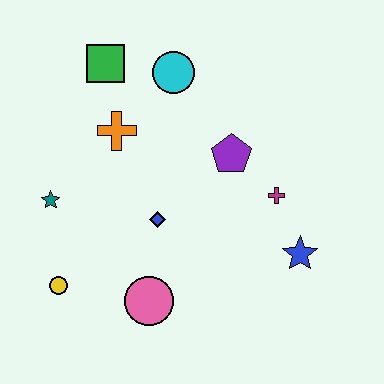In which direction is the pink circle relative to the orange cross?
The pink circle is below the orange cross.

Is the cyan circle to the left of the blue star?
Yes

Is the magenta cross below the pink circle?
No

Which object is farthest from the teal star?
The blue star is farthest from the teal star.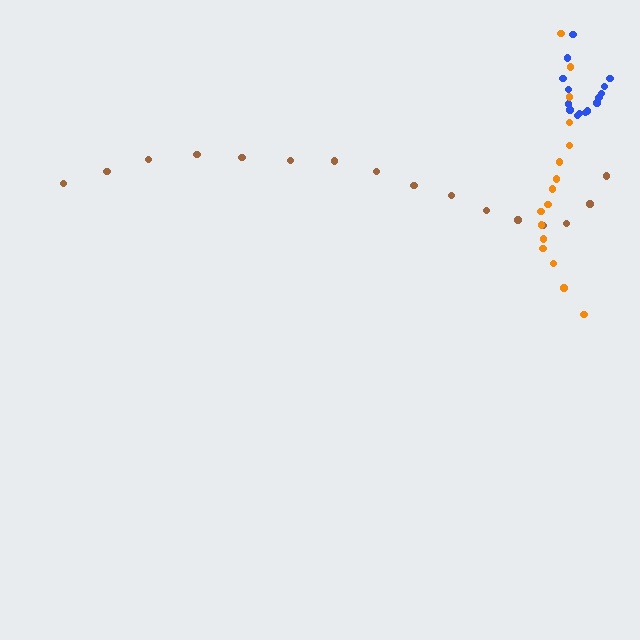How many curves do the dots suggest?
There are 3 distinct paths.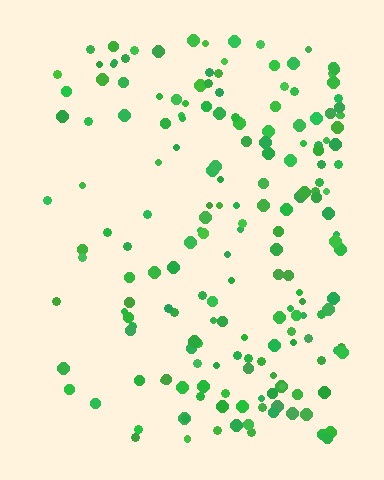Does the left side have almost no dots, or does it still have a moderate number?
Still a moderate number, just noticeably fewer than the right.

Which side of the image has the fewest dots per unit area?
The left.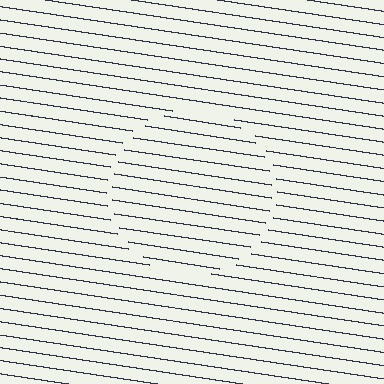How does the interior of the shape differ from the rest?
The interior of the shape contains the same grating, shifted by half a period — the contour is defined by the phase discontinuity where line-ends from the inner and outer gratings abut.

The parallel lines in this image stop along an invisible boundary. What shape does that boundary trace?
An illusory circle. The interior of the shape contains the same grating, shifted by half a period — the contour is defined by the phase discontinuity where line-ends from the inner and outer gratings abut.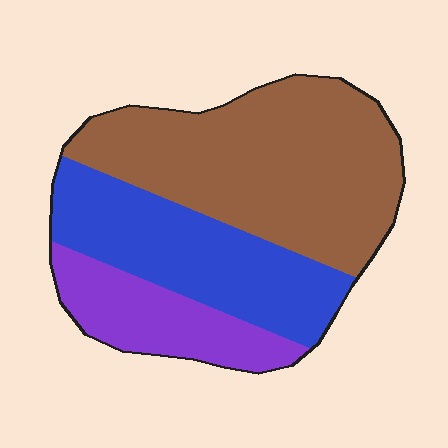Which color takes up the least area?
Purple, at roughly 20%.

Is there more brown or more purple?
Brown.